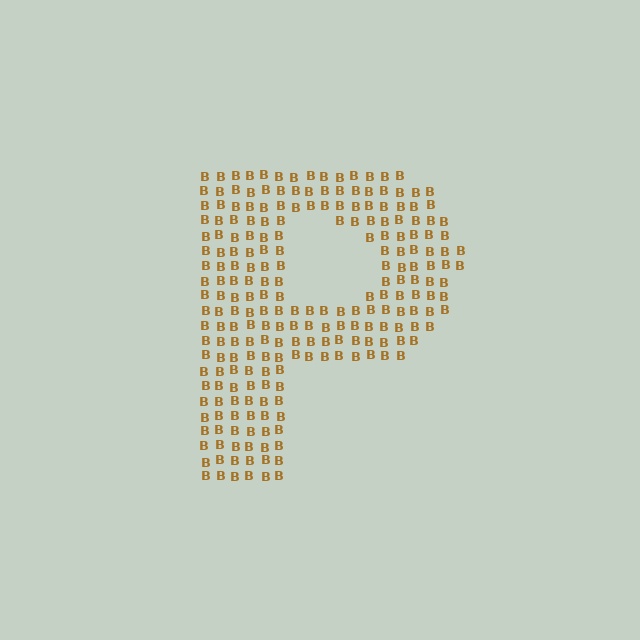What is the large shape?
The large shape is the letter P.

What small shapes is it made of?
It is made of small letter B's.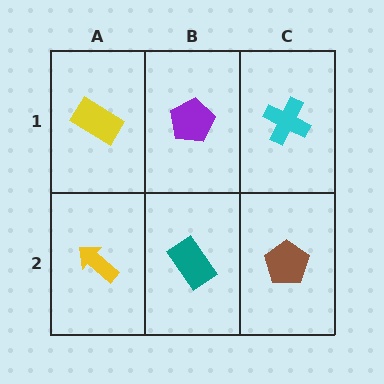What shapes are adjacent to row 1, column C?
A brown pentagon (row 2, column C), a purple pentagon (row 1, column B).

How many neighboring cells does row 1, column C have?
2.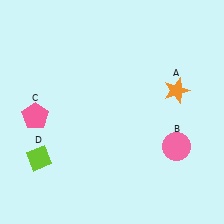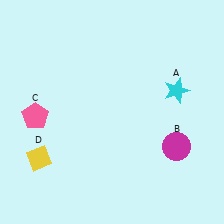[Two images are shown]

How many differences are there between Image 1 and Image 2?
There are 3 differences between the two images.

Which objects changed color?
A changed from orange to cyan. B changed from pink to magenta. D changed from lime to yellow.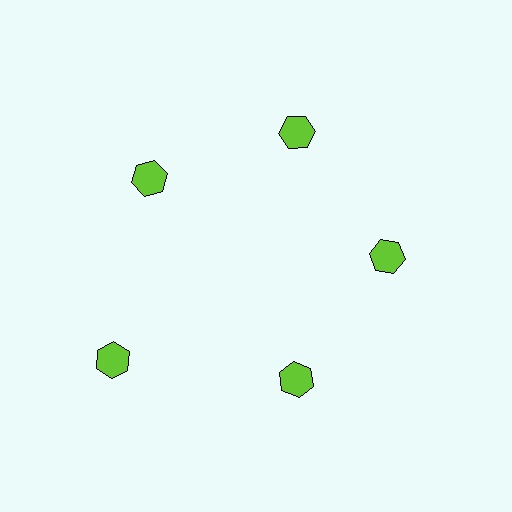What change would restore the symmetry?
The symmetry would be restored by moving it inward, back onto the ring so that all 5 hexagons sit at equal angles and equal distance from the center.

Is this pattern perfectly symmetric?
No. The 5 lime hexagons are arranged in a ring, but one element near the 8 o'clock position is pushed outward from the center, breaking the 5-fold rotational symmetry.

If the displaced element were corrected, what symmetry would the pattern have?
It would have 5-fold rotational symmetry — the pattern would map onto itself every 72 degrees.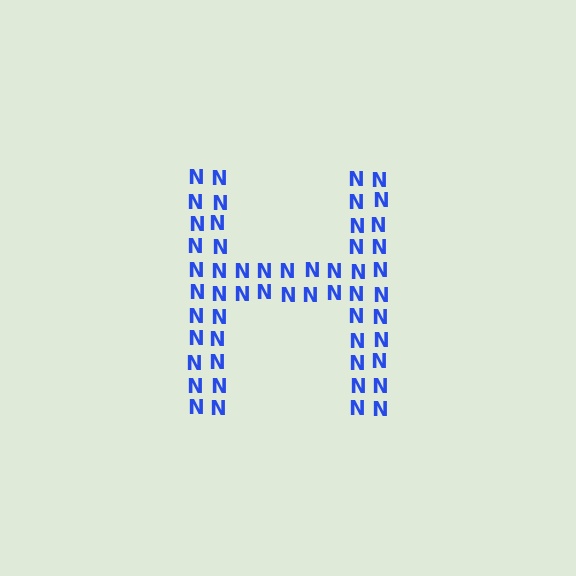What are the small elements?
The small elements are letter N's.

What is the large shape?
The large shape is the letter H.